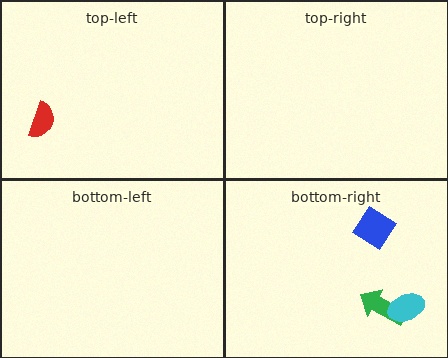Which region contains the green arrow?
The bottom-right region.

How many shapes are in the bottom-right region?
3.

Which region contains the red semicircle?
The top-left region.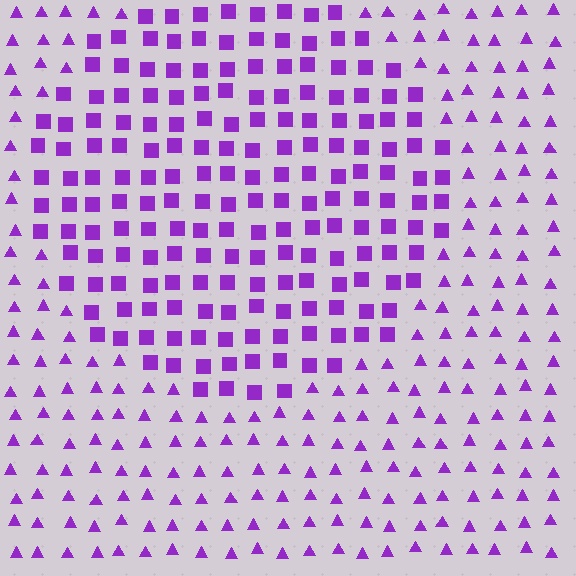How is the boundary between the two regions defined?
The boundary is defined by a change in element shape: squares inside vs. triangles outside. All elements share the same color and spacing.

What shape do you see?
I see a circle.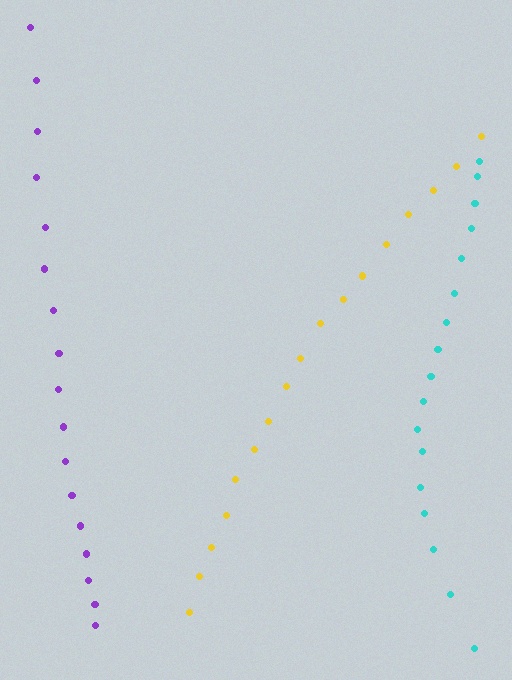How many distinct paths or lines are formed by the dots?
There are 3 distinct paths.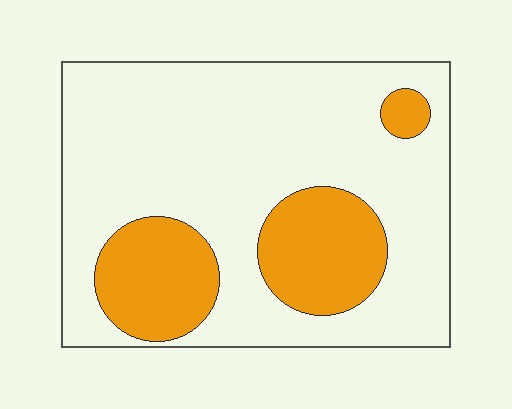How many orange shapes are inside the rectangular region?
3.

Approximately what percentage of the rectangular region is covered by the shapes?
Approximately 25%.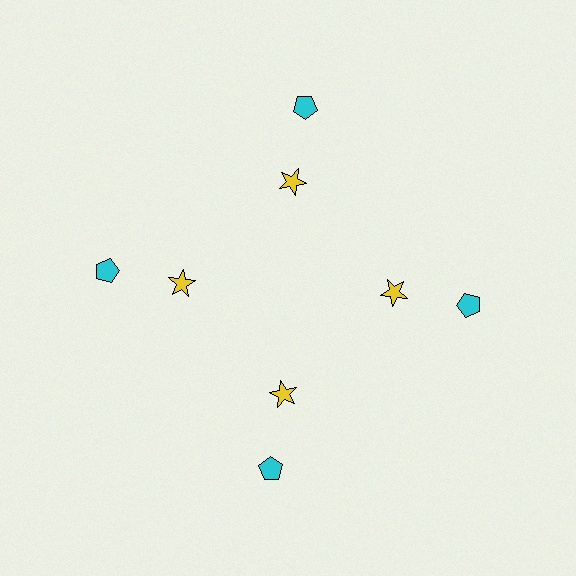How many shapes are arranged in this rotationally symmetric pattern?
There are 8 shapes, arranged in 4 groups of 2.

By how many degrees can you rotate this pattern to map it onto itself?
The pattern maps onto itself every 90 degrees of rotation.